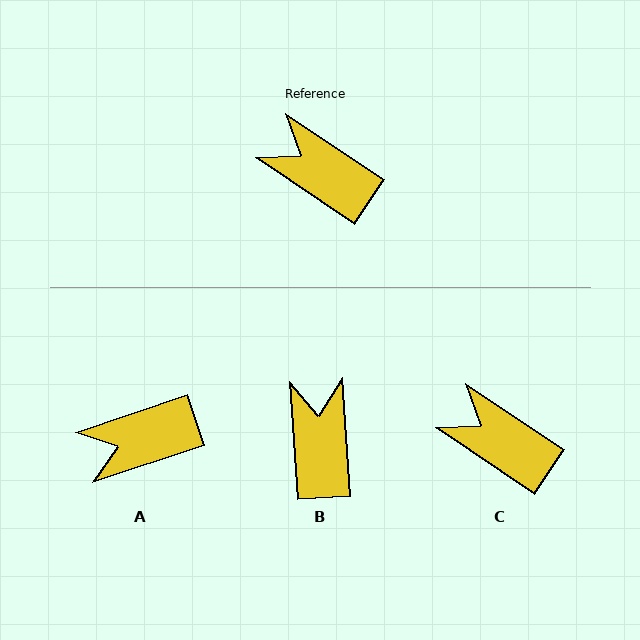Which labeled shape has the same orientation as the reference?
C.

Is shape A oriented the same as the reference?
No, it is off by about 53 degrees.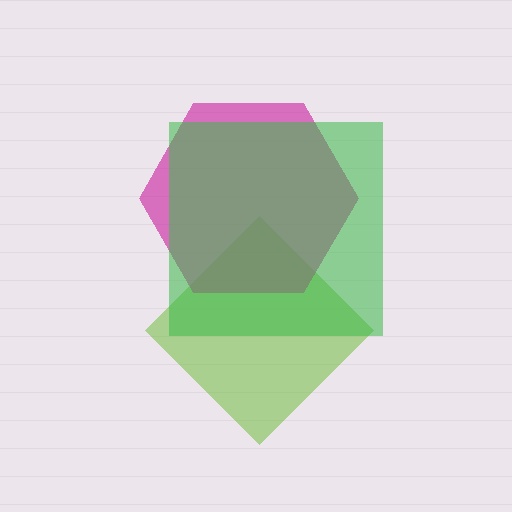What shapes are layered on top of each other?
The layered shapes are: a lime diamond, a magenta hexagon, a green square.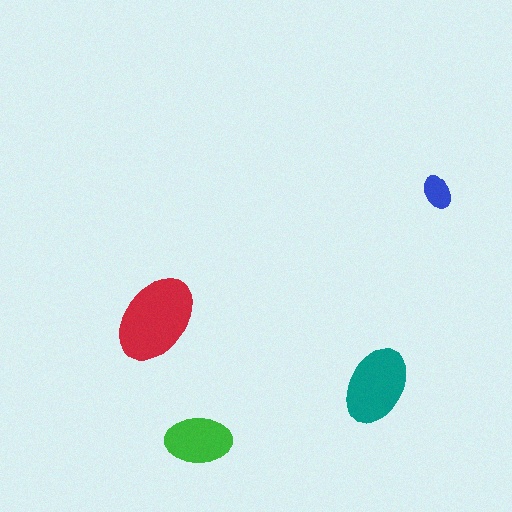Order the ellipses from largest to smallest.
the red one, the teal one, the green one, the blue one.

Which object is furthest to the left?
The red ellipse is leftmost.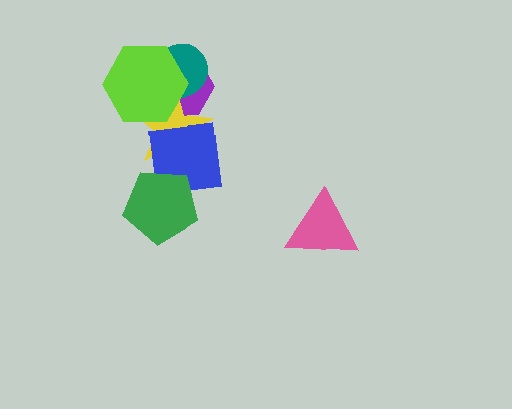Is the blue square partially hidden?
Yes, it is partially covered by another shape.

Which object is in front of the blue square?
The green pentagon is in front of the blue square.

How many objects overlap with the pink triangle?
0 objects overlap with the pink triangle.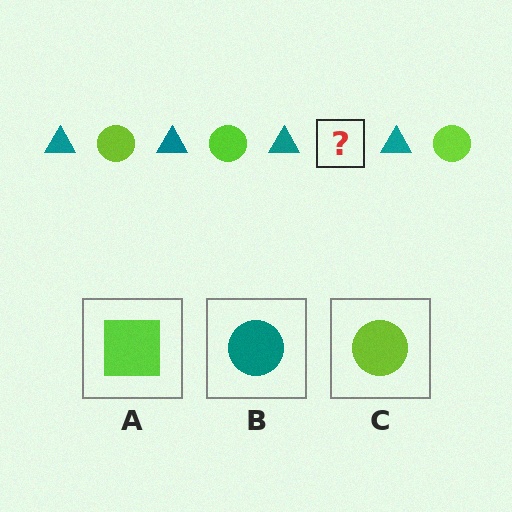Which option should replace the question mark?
Option C.